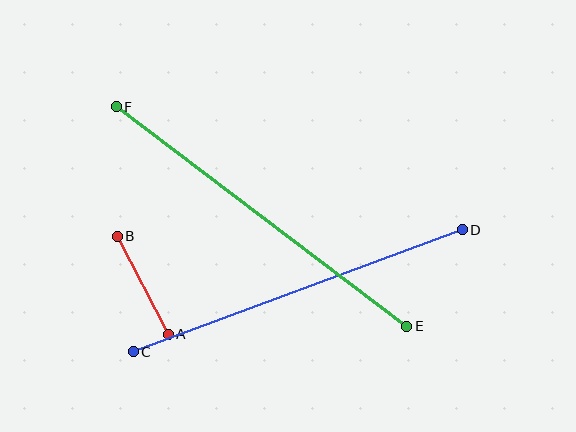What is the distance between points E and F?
The distance is approximately 364 pixels.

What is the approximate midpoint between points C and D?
The midpoint is at approximately (298, 291) pixels.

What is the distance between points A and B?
The distance is approximately 111 pixels.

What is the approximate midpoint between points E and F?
The midpoint is at approximately (262, 217) pixels.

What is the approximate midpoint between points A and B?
The midpoint is at approximately (143, 285) pixels.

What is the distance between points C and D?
The distance is approximately 351 pixels.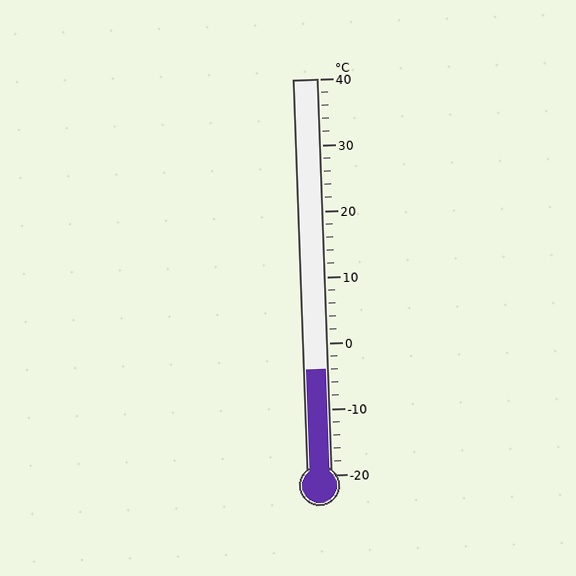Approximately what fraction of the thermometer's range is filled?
The thermometer is filled to approximately 25% of its range.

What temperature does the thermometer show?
The thermometer shows approximately -4°C.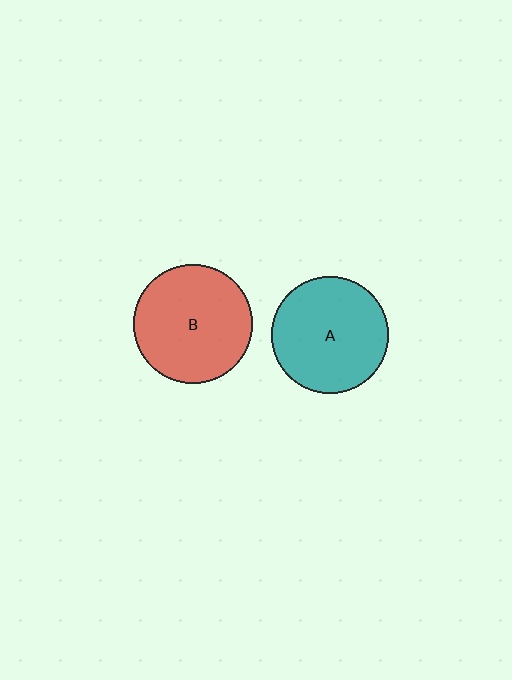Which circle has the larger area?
Circle B (red).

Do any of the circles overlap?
No, none of the circles overlap.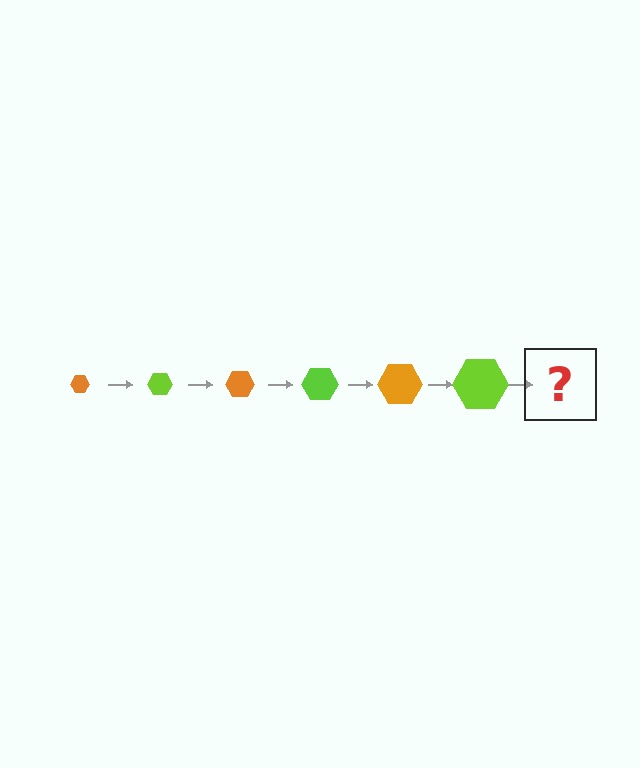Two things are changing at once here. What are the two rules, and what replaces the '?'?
The two rules are that the hexagon grows larger each step and the color cycles through orange and lime. The '?' should be an orange hexagon, larger than the previous one.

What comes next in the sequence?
The next element should be an orange hexagon, larger than the previous one.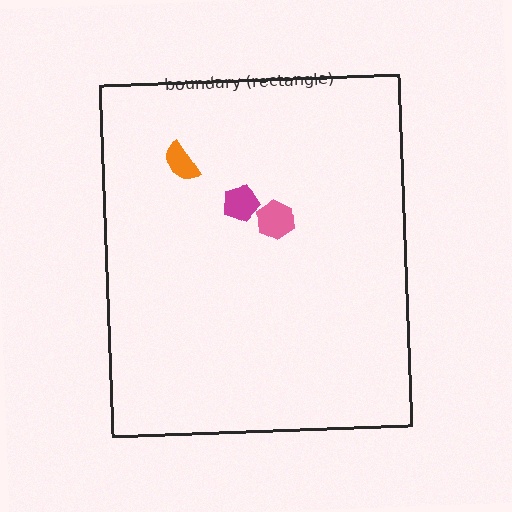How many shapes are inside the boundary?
3 inside, 0 outside.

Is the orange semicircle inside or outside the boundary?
Inside.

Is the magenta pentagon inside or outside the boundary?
Inside.